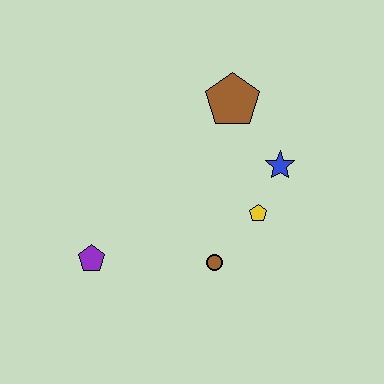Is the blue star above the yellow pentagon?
Yes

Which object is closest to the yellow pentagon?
The blue star is closest to the yellow pentagon.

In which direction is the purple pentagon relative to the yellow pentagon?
The purple pentagon is to the left of the yellow pentagon.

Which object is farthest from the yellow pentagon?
The purple pentagon is farthest from the yellow pentagon.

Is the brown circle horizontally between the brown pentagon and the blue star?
No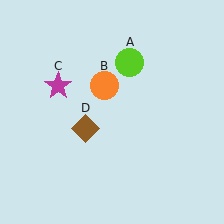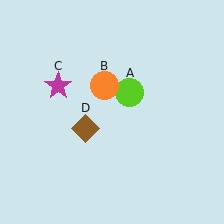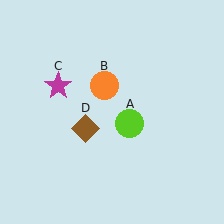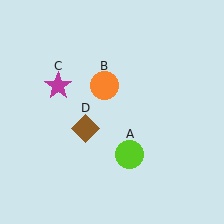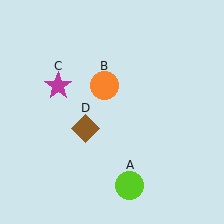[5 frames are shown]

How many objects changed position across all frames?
1 object changed position: lime circle (object A).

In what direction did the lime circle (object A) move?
The lime circle (object A) moved down.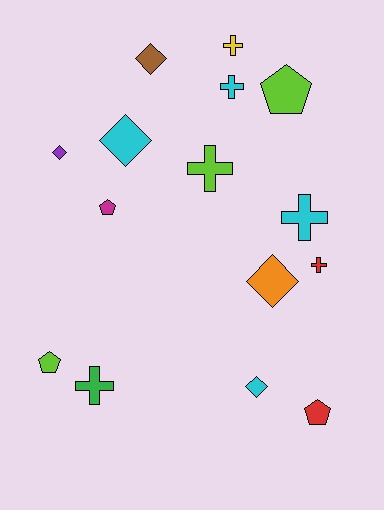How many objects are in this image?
There are 15 objects.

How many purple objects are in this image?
There is 1 purple object.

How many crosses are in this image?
There are 6 crosses.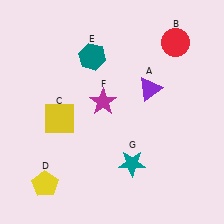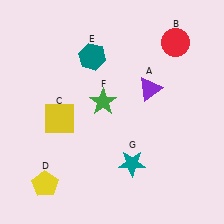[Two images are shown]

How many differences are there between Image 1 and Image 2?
There is 1 difference between the two images.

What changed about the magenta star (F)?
In Image 1, F is magenta. In Image 2, it changed to green.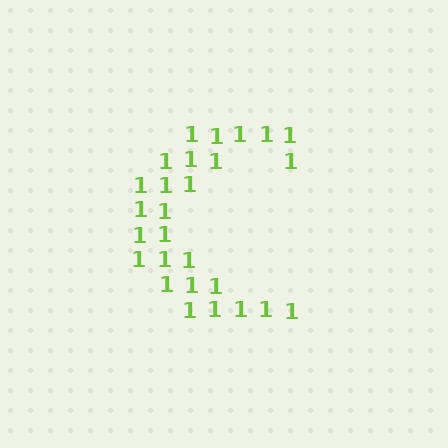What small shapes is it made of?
It is made of small digit 1's.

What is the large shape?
The large shape is the letter C.